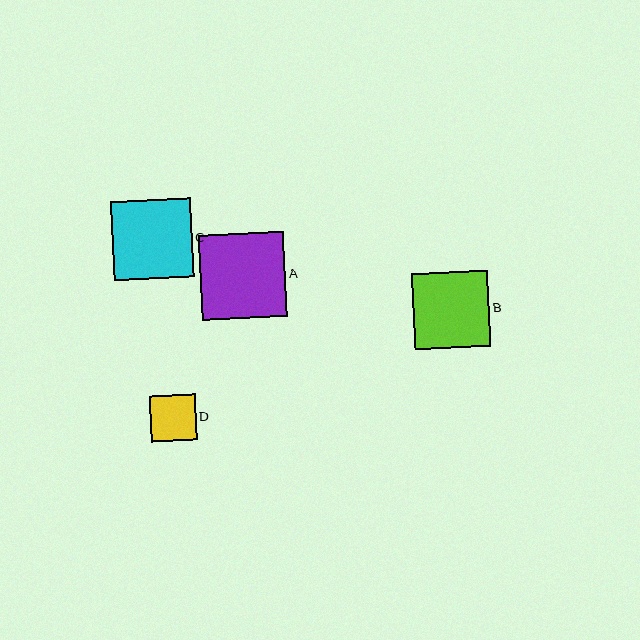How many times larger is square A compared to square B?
Square A is approximately 1.1 times the size of square B.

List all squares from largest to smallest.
From largest to smallest: A, C, B, D.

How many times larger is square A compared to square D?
Square A is approximately 1.8 times the size of square D.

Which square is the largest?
Square A is the largest with a size of approximately 85 pixels.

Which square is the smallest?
Square D is the smallest with a size of approximately 46 pixels.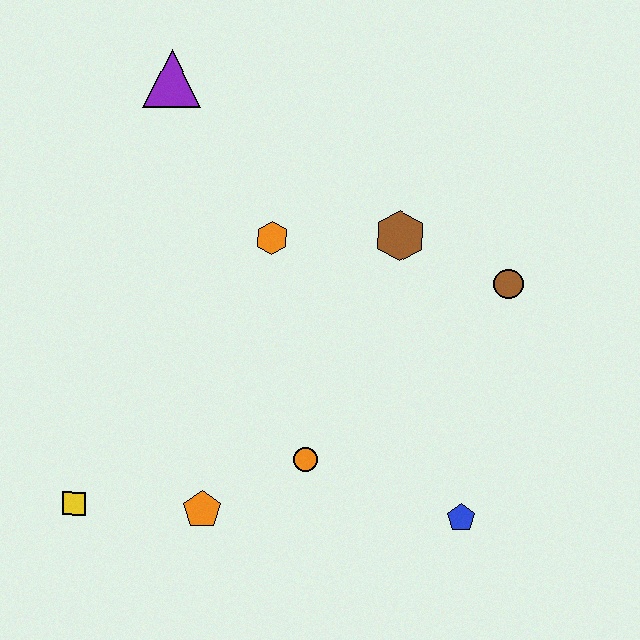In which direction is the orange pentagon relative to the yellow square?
The orange pentagon is to the right of the yellow square.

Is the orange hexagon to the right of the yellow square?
Yes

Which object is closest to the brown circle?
The brown hexagon is closest to the brown circle.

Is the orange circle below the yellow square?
No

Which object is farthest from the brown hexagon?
The yellow square is farthest from the brown hexagon.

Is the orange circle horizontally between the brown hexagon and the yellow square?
Yes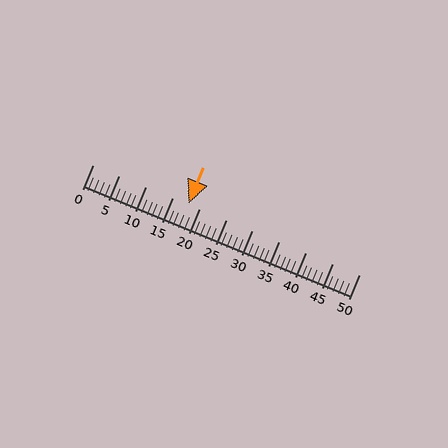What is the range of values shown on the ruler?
The ruler shows values from 0 to 50.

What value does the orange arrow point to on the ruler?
The orange arrow points to approximately 18.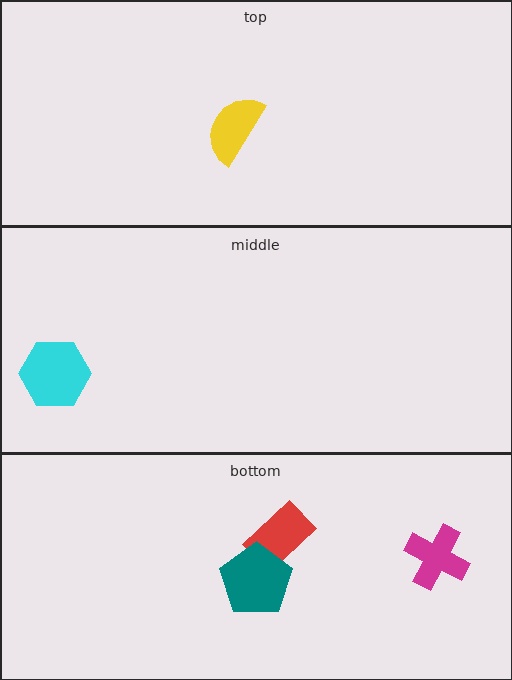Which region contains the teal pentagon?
The bottom region.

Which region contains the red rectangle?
The bottom region.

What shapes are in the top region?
The yellow semicircle.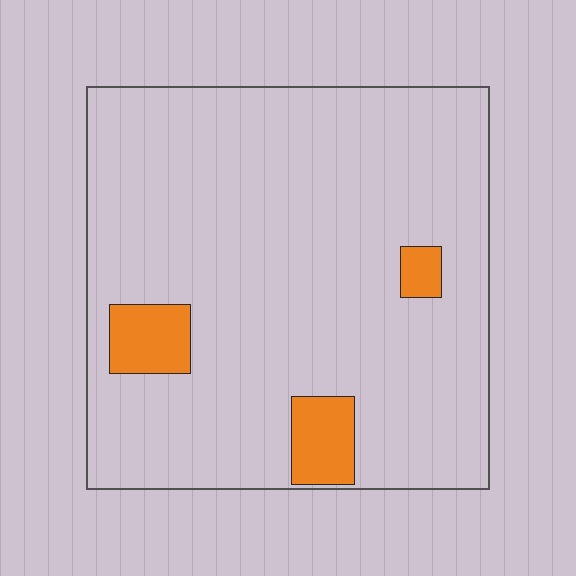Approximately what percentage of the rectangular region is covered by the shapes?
Approximately 10%.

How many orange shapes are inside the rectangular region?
3.